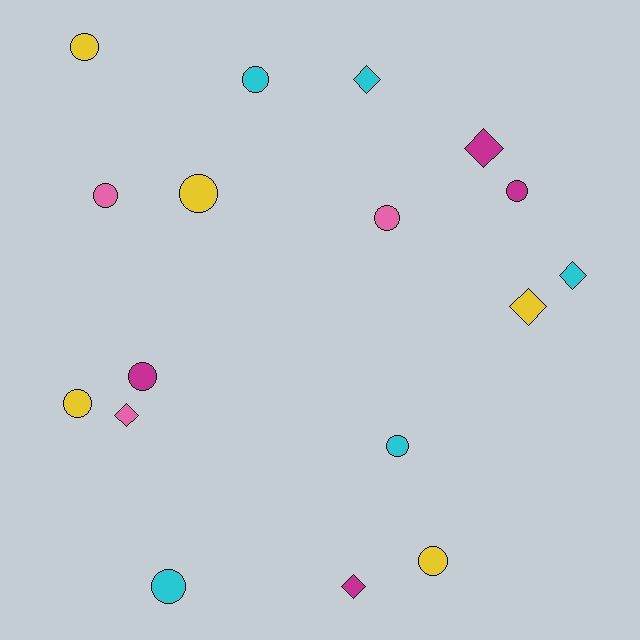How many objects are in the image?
There are 17 objects.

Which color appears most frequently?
Cyan, with 5 objects.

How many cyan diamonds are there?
There are 2 cyan diamonds.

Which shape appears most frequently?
Circle, with 11 objects.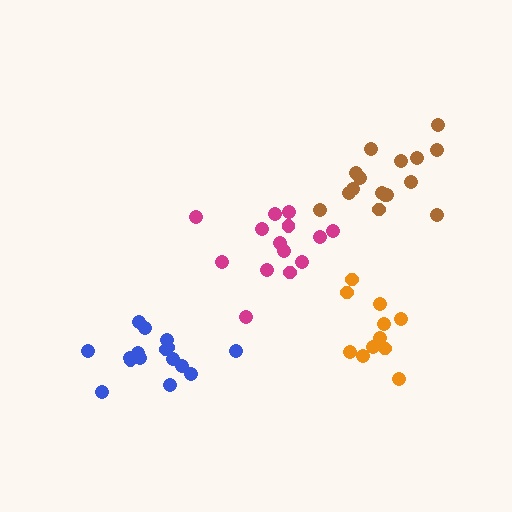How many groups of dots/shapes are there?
There are 4 groups.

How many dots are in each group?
Group 1: 14 dots, Group 2: 16 dots, Group 3: 11 dots, Group 4: 16 dots (57 total).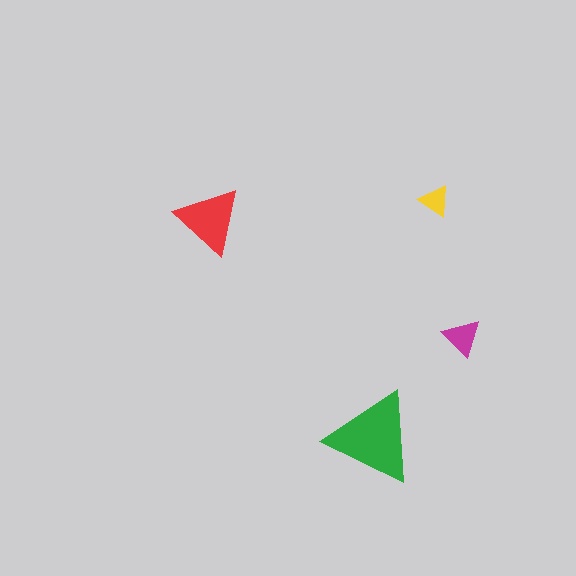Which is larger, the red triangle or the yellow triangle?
The red one.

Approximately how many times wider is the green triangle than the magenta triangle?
About 2.5 times wider.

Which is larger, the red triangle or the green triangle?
The green one.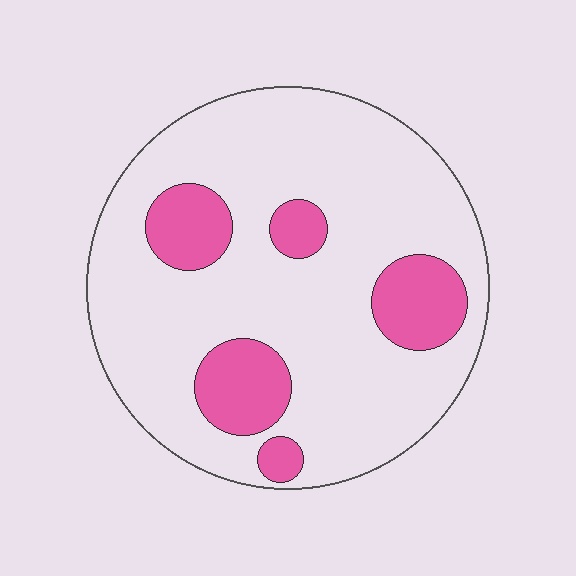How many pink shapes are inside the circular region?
5.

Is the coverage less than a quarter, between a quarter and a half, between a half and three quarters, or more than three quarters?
Less than a quarter.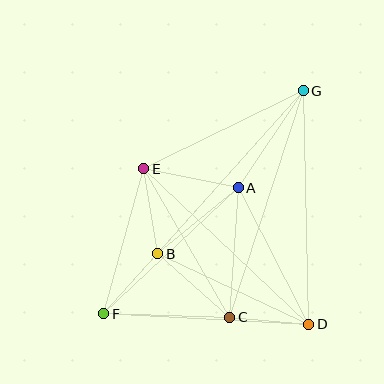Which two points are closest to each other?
Points C and D are closest to each other.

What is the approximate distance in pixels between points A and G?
The distance between A and G is approximately 117 pixels.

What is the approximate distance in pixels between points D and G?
The distance between D and G is approximately 234 pixels.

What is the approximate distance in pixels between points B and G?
The distance between B and G is approximately 218 pixels.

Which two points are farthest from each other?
Points F and G are farthest from each other.